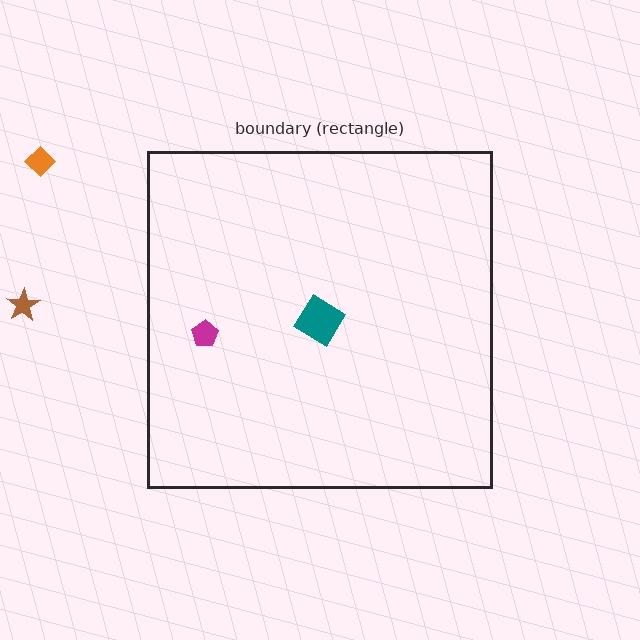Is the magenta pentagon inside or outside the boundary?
Inside.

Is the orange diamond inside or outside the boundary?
Outside.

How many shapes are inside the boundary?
2 inside, 2 outside.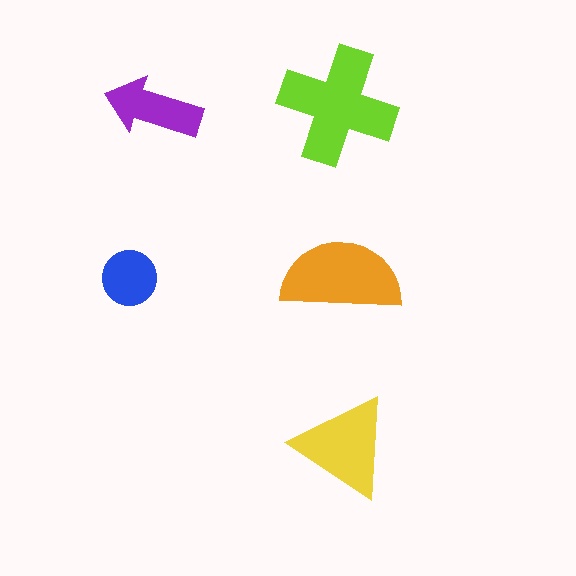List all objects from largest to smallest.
The lime cross, the orange semicircle, the yellow triangle, the purple arrow, the blue circle.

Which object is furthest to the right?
The yellow triangle is rightmost.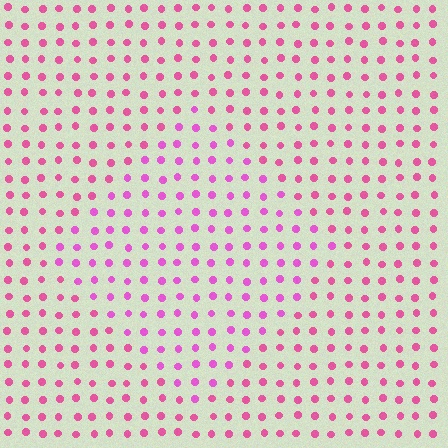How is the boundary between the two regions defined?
The boundary is defined purely by a slight shift in hue (about 22 degrees). Spacing, size, and orientation are identical on both sides.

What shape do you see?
I see a diamond.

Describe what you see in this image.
The image is filled with small pink elements in a uniform arrangement. A diamond-shaped region is visible where the elements are tinted to a slightly different hue, forming a subtle color boundary.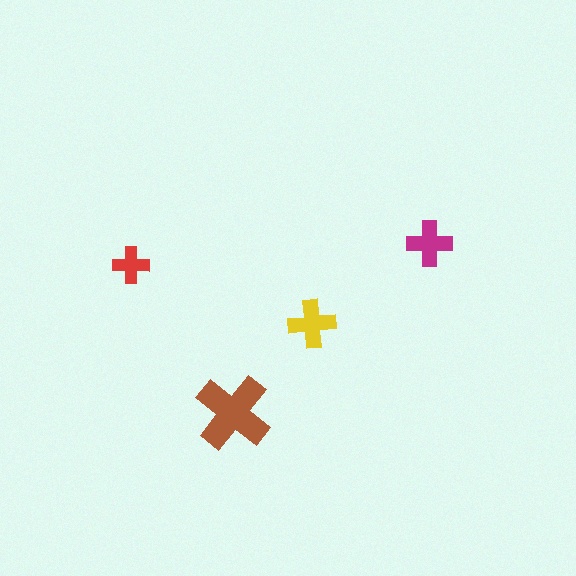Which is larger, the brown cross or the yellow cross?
The brown one.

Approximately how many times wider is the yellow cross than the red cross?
About 1.5 times wider.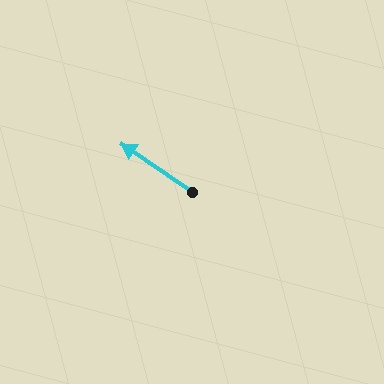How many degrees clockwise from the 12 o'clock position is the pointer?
Approximately 304 degrees.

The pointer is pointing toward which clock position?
Roughly 10 o'clock.